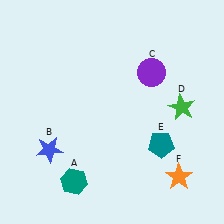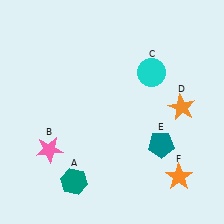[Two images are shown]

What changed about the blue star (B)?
In Image 1, B is blue. In Image 2, it changed to pink.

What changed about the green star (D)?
In Image 1, D is green. In Image 2, it changed to orange.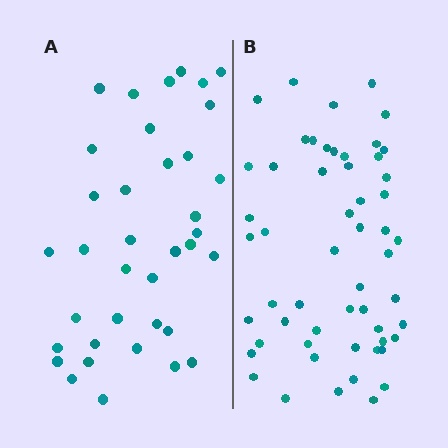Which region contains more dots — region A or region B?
Region B (the right region) has more dots.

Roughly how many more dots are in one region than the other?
Region B has approximately 20 more dots than region A.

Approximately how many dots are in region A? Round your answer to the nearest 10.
About 40 dots. (The exact count is 37, which rounds to 40.)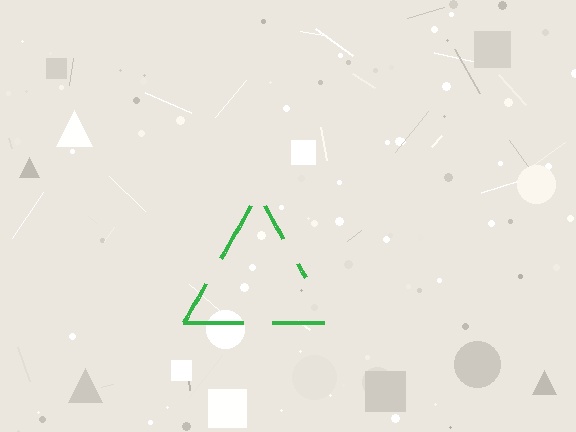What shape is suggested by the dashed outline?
The dashed outline suggests a triangle.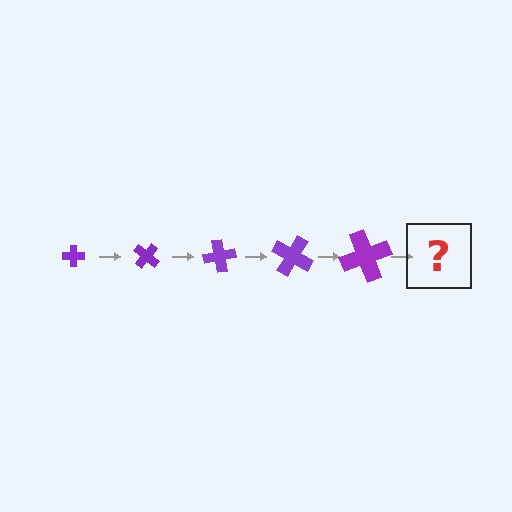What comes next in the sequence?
The next element should be a cross, larger than the previous one and rotated 200 degrees from the start.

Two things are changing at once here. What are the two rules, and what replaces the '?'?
The two rules are that the cross grows larger each step and it rotates 40 degrees each step. The '?' should be a cross, larger than the previous one and rotated 200 degrees from the start.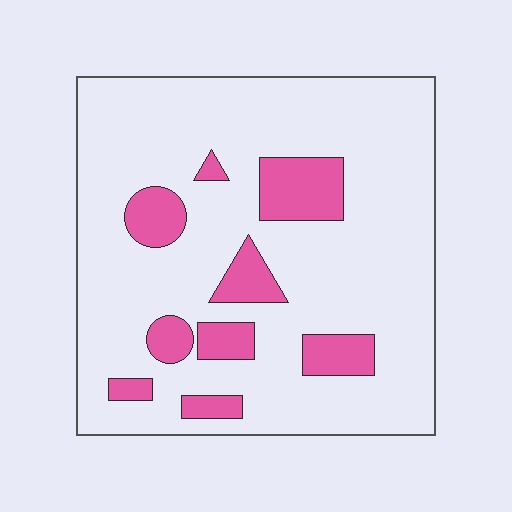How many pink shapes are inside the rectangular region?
9.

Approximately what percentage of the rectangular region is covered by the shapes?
Approximately 15%.